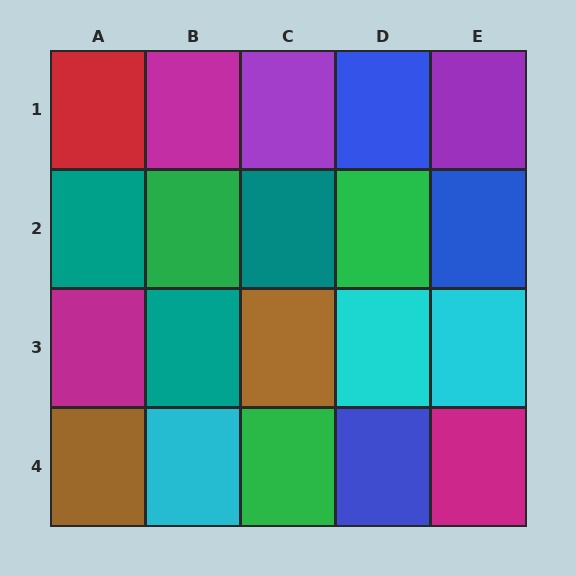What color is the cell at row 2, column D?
Green.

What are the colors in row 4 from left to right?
Brown, cyan, green, blue, magenta.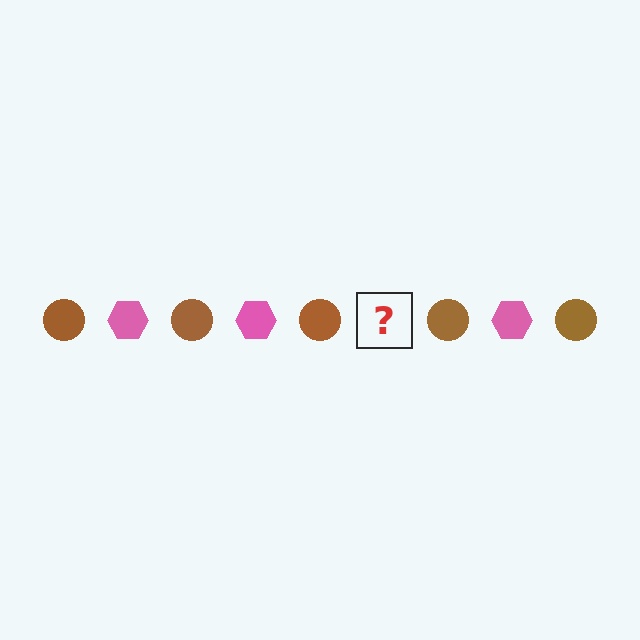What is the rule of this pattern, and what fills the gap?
The rule is that the pattern alternates between brown circle and pink hexagon. The gap should be filled with a pink hexagon.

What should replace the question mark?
The question mark should be replaced with a pink hexagon.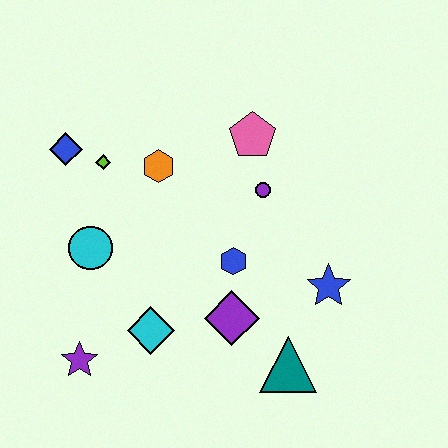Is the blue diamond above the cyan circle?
Yes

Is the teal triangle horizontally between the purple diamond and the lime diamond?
No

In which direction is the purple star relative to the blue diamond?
The purple star is below the blue diamond.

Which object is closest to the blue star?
The teal triangle is closest to the blue star.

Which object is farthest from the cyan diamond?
The pink pentagon is farthest from the cyan diamond.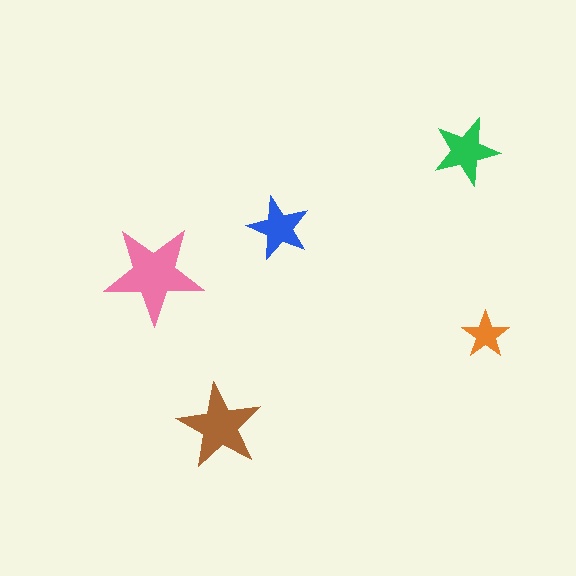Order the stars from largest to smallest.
the pink one, the brown one, the green one, the blue one, the orange one.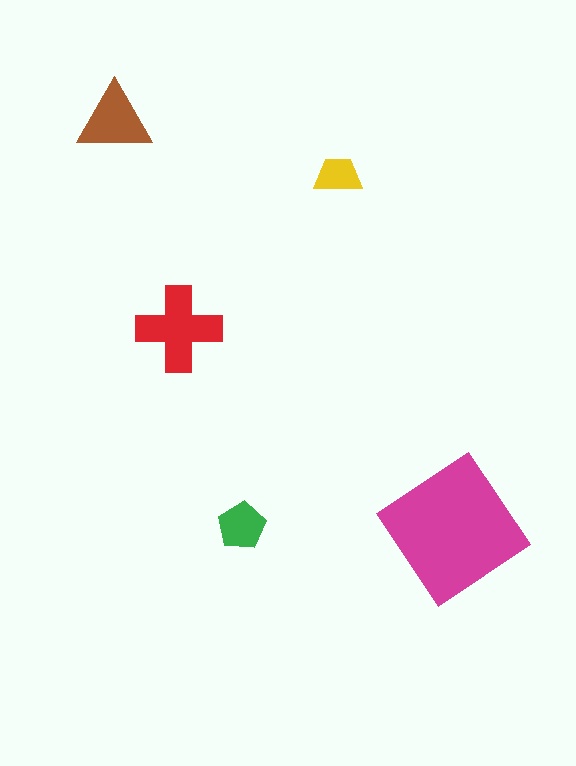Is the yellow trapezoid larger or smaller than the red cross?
Smaller.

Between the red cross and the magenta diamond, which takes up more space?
The magenta diamond.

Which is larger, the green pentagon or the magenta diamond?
The magenta diamond.